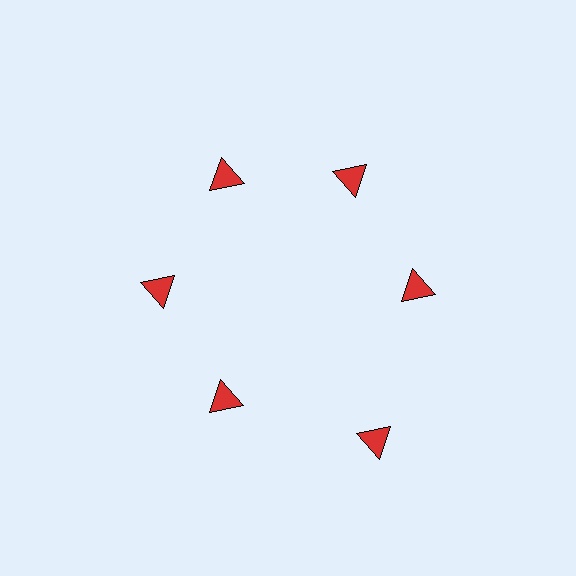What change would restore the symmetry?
The symmetry would be restored by moving it inward, back onto the ring so that all 6 triangles sit at equal angles and equal distance from the center.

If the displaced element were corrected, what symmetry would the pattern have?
It would have 6-fold rotational symmetry — the pattern would map onto itself every 60 degrees.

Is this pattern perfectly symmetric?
No. The 6 red triangles are arranged in a ring, but one element near the 5 o'clock position is pushed outward from the center, breaking the 6-fold rotational symmetry.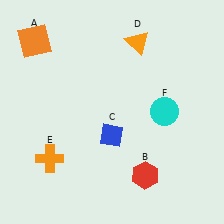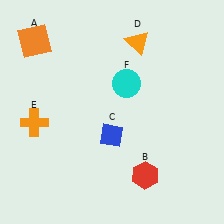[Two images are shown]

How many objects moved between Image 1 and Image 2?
2 objects moved between the two images.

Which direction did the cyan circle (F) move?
The cyan circle (F) moved left.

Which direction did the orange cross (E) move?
The orange cross (E) moved up.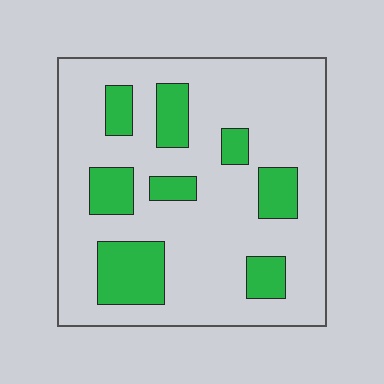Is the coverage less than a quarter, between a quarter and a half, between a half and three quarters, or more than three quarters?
Less than a quarter.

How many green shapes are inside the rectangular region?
8.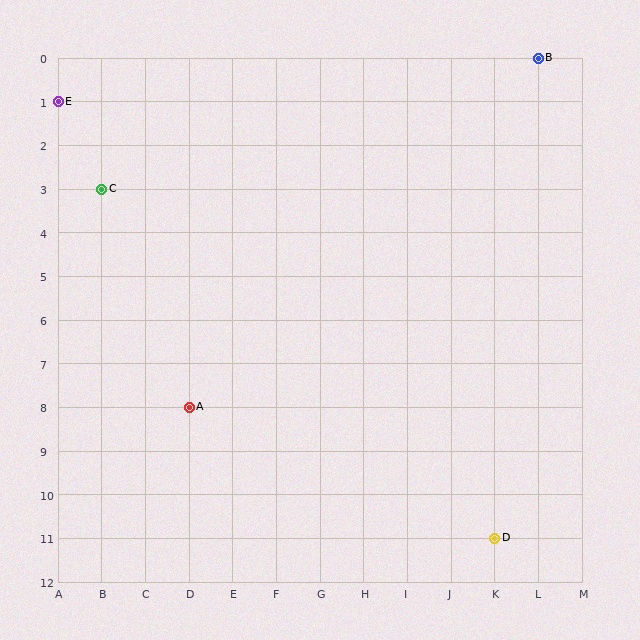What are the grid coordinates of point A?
Point A is at grid coordinates (D, 8).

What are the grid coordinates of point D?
Point D is at grid coordinates (K, 11).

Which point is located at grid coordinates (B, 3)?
Point C is at (B, 3).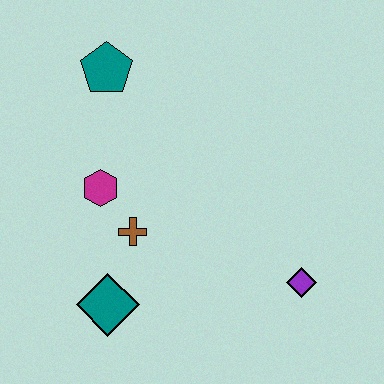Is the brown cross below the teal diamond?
No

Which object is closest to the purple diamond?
The brown cross is closest to the purple diamond.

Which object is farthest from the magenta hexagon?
The purple diamond is farthest from the magenta hexagon.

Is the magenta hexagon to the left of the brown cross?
Yes